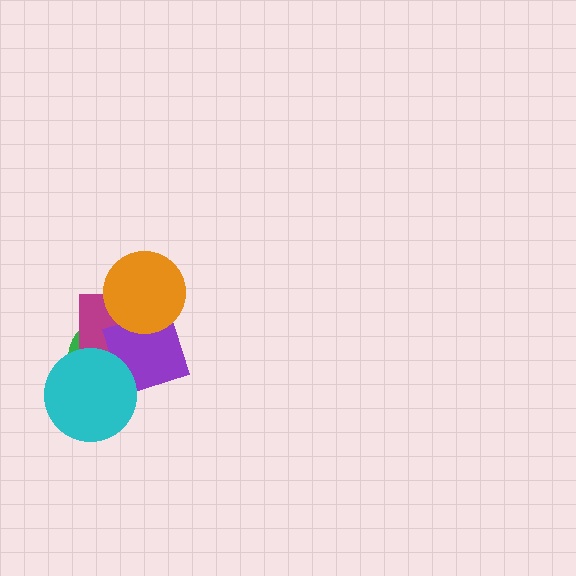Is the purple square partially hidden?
Yes, it is partially covered by another shape.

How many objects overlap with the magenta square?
3 objects overlap with the magenta square.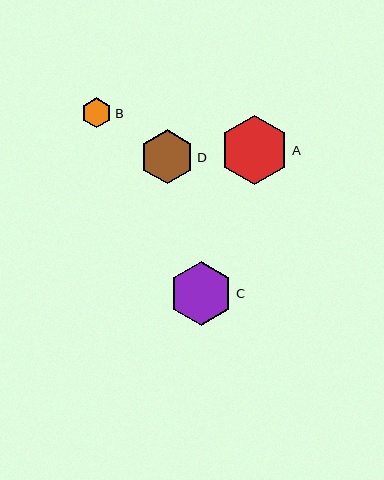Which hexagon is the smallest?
Hexagon B is the smallest with a size of approximately 30 pixels.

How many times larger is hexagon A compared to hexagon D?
Hexagon A is approximately 1.3 times the size of hexagon D.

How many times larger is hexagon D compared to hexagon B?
Hexagon D is approximately 1.8 times the size of hexagon B.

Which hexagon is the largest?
Hexagon A is the largest with a size of approximately 69 pixels.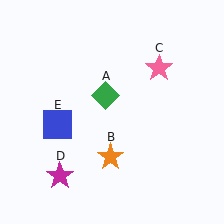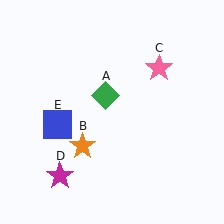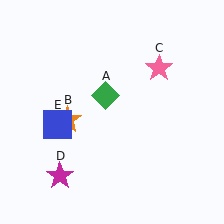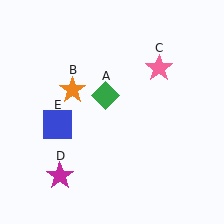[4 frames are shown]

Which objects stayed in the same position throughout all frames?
Green diamond (object A) and pink star (object C) and magenta star (object D) and blue square (object E) remained stationary.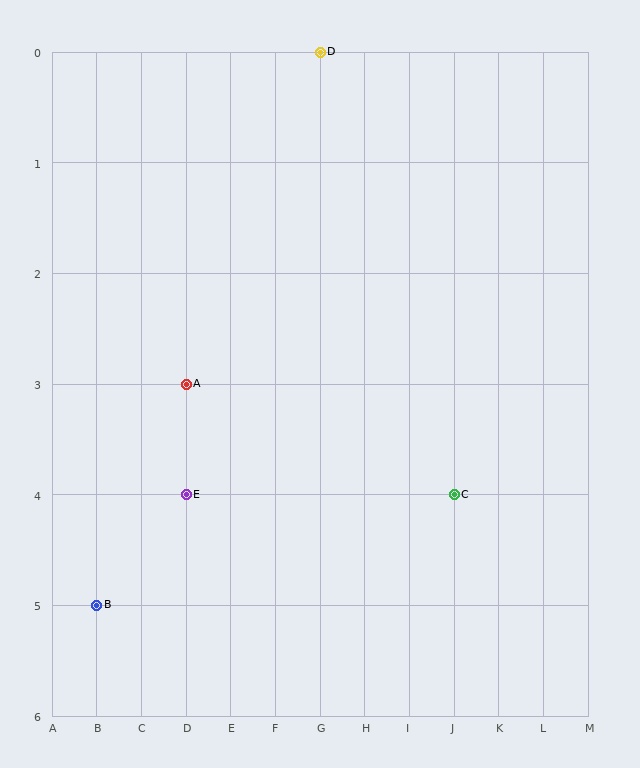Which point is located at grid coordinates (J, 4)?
Point C is at (J, 4).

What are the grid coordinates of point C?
Point C is at grid coordinates (J, 4).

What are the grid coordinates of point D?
Point D is at grid coordinates (G, 0).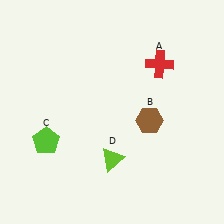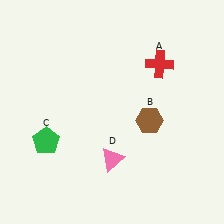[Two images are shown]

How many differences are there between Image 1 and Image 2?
There are 2 differences between the two images.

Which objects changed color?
C changed from lime to green. D changed from lime to pink.